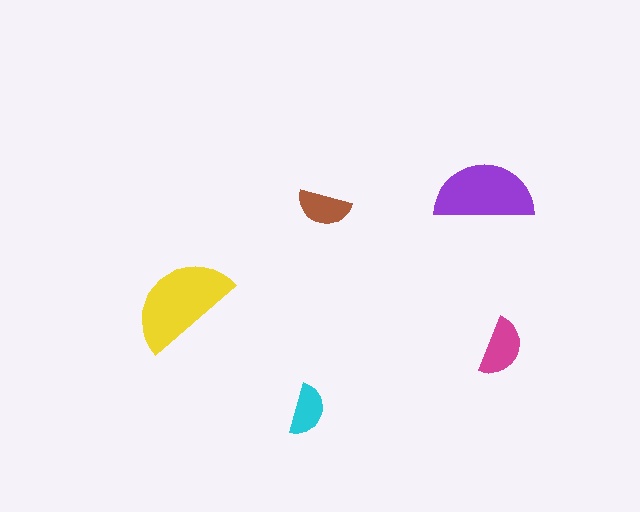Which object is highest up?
The purple semicircle is topmost.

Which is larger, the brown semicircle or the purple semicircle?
The purple one.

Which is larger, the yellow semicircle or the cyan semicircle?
The yellow one.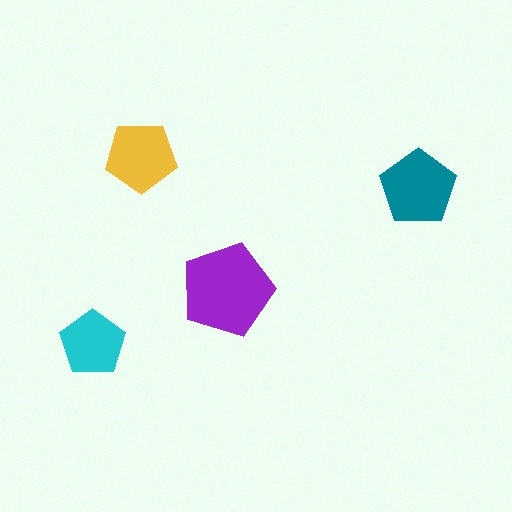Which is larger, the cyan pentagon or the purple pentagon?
The purple one.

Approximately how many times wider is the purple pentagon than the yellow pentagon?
About 1.5 times wider.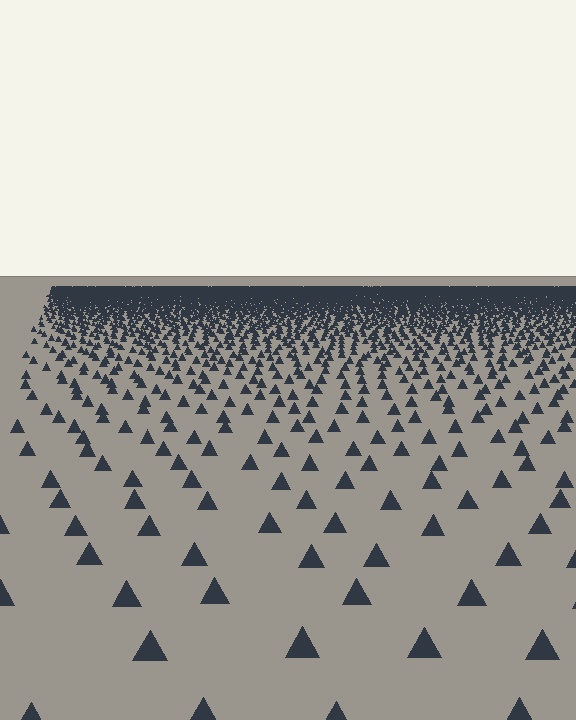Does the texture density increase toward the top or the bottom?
Density increases toward the top.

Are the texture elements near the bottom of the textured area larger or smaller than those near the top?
Larger. Near the bottom, elements are closer to the viewer and appear at a bigger on-screen size.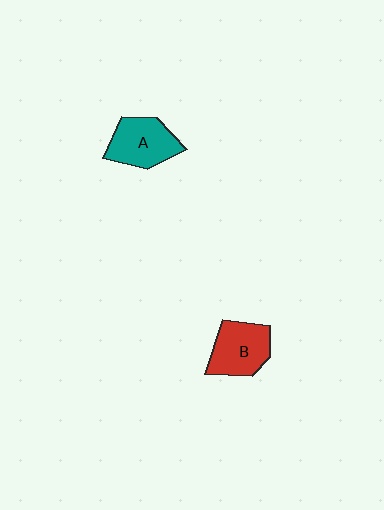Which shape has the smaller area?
Shape A (teal).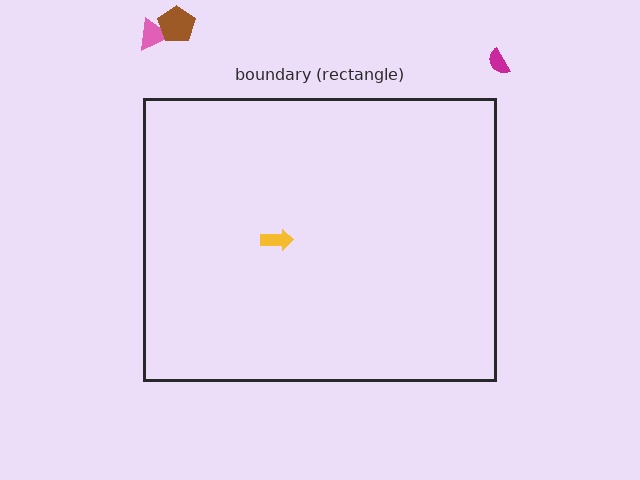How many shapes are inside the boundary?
1 inside, 3 outside.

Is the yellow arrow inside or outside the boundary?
Inside.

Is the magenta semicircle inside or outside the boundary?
Outside.